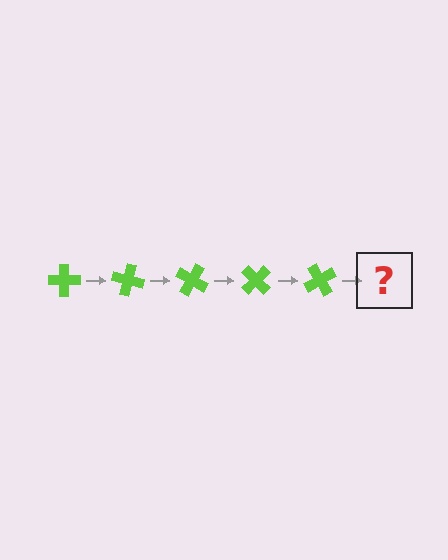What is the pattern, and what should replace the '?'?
The pattern is that the cross rotates 15 degrees each step. The '?' should be a lime cross rotated 75 degrees.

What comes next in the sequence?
The next element should be a lime cross rotated 75 degrees.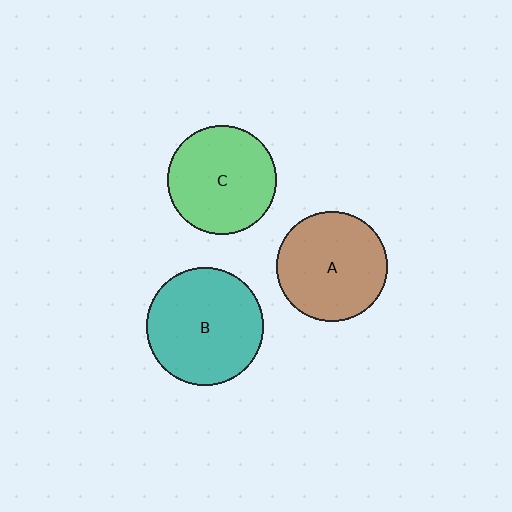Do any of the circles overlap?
No, none of the circles overlap.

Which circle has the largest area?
Circle B (teal).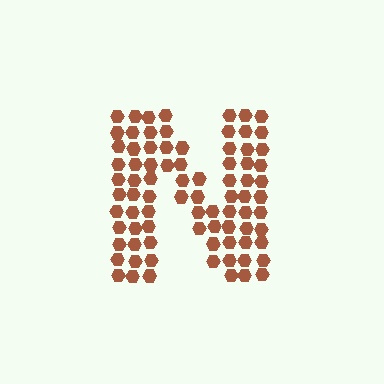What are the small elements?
The small elements are hexagons.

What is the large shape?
The large shape is the letter N.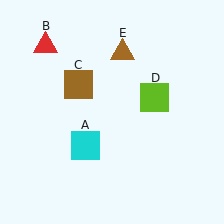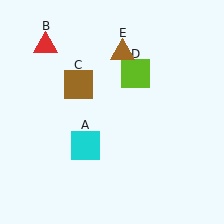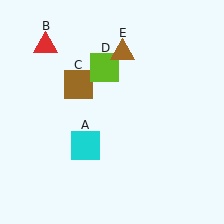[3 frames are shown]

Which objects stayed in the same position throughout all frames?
Cyan square (object A) and red triangle (object B) and brown square (object C) and brown triangle (object E) remained stationary.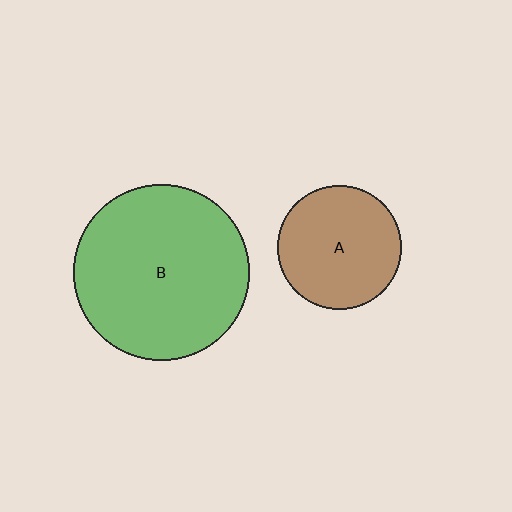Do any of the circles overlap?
No, none of the circles overlap.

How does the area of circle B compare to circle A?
Approximately 2.0 times.